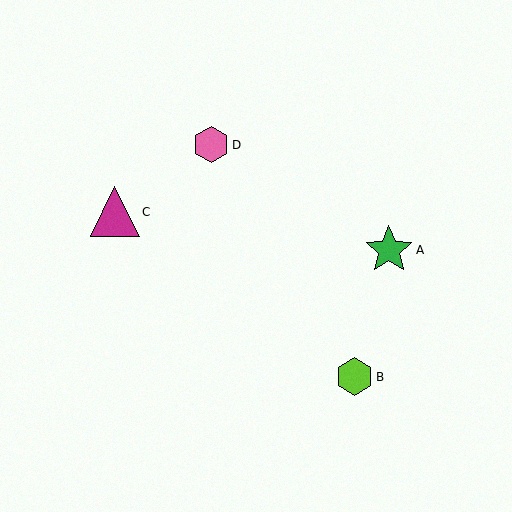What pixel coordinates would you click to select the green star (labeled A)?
Click at (389, 250) to select the green star A.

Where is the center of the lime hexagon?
The center of the lime hexagon is at (355, 377).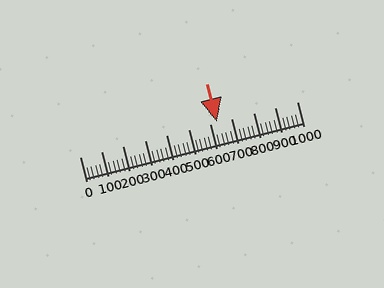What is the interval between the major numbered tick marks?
The major tick marks are spaced 100 units apart.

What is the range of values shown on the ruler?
The ruler shows values from 0 to 1000.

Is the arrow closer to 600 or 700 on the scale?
The arrow is closer to 600.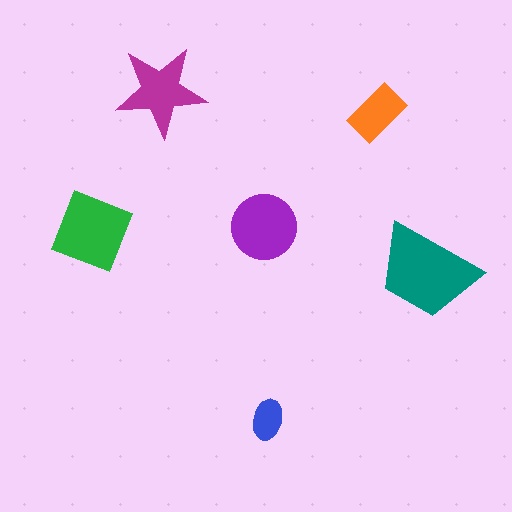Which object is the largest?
The teal trapezoid.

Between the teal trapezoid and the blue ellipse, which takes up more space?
The teal trapezoid.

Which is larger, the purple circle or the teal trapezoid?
The teal trapezoid.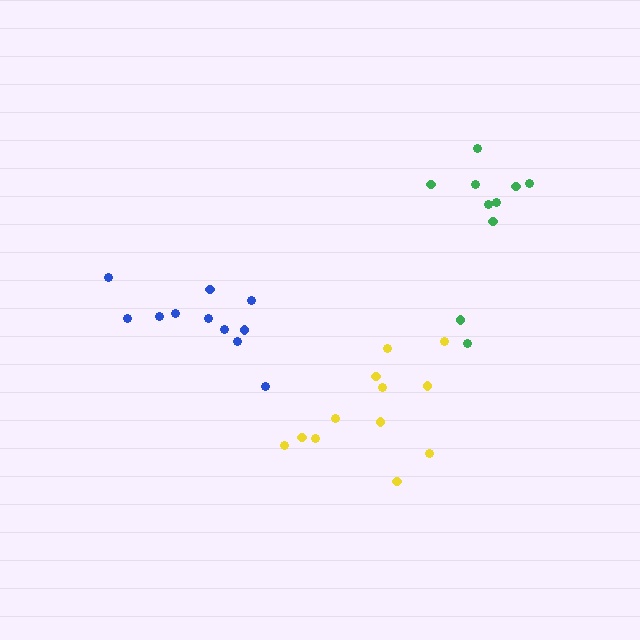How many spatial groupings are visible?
There are 3 spatial groupings.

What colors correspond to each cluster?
The clusters are colored: green, blue, yellow.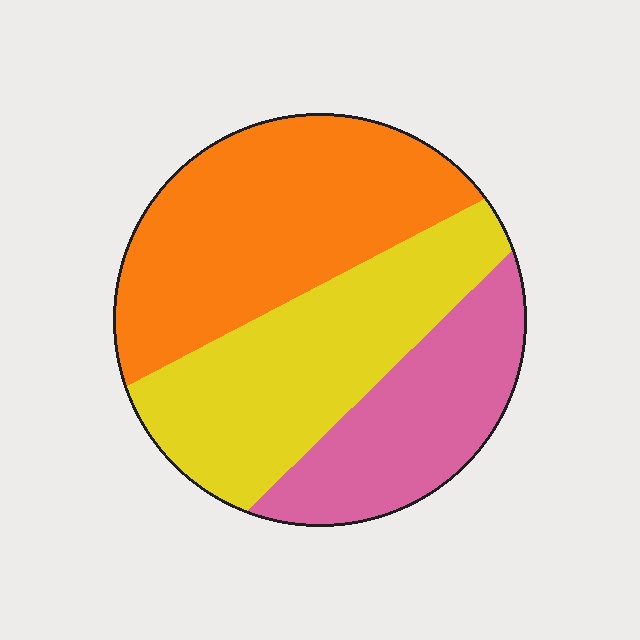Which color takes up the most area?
Orange, at roughly 40%.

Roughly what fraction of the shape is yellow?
Yellow covers 35% of the shape.